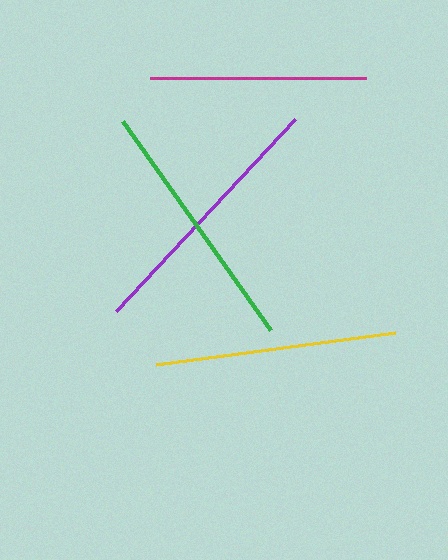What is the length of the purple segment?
The purple segment is approximately 263 pixels long.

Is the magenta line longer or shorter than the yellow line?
The yellow line is longer than the magenta line.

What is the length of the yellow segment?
The yellow segment is approximately 241 pixels long.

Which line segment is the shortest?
The magenta line is the shortest at approximately 216 pixels.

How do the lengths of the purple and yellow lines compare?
The purple and yellow lines are approximately the same length.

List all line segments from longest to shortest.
From longest to shortest: purple, green, yellow, magenta.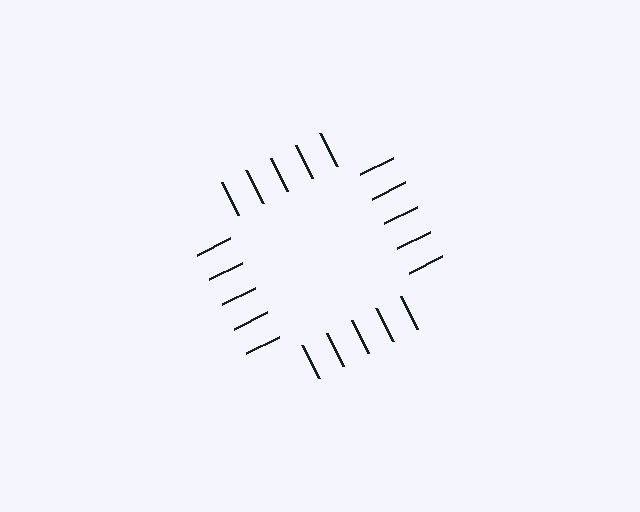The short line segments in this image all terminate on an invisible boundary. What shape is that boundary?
An illusory square — the line segments terminate on its edges but no continuous stroke is drawn.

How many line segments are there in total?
20 — 5 along each of the 4 edges.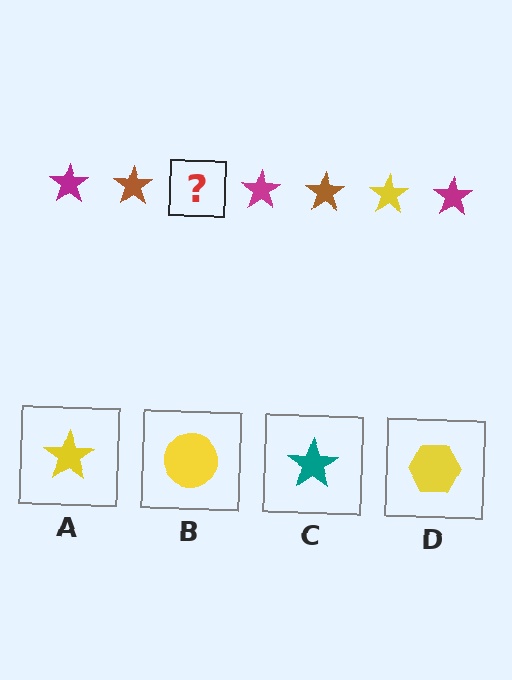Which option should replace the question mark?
Option A.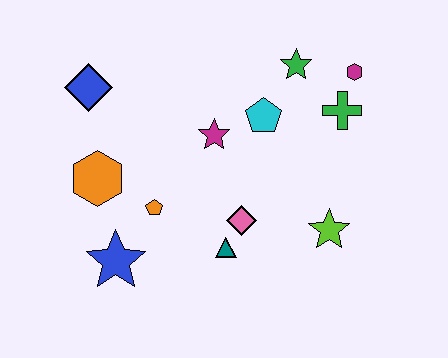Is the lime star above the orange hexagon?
No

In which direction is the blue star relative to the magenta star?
The blue star is below the magenta star.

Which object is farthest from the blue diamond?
The lime star is farthest from the blue diamond.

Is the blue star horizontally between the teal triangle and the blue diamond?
Yes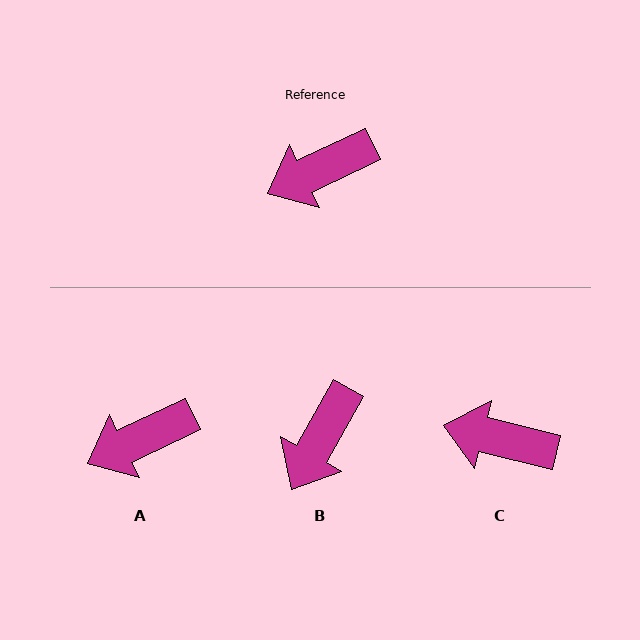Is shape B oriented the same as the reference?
No, it is off by about 35 degrees.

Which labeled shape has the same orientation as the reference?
A.